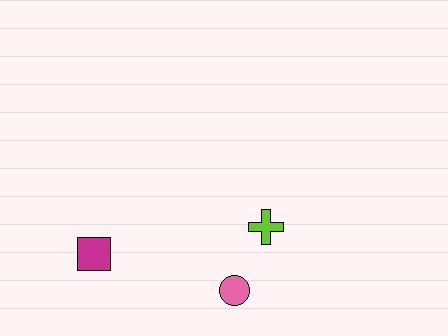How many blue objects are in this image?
There are no blue objects.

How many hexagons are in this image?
There are no hexagons.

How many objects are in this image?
There are 3 objects.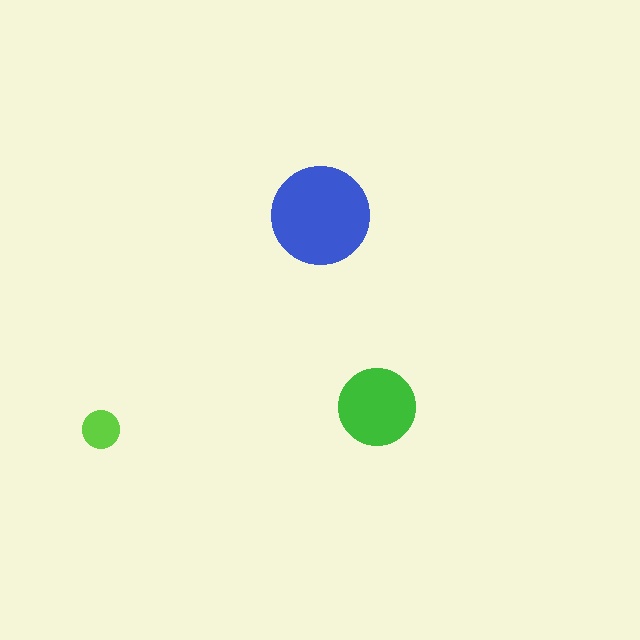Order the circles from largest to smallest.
the blue one, the green one, the lime one.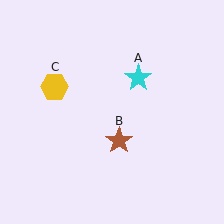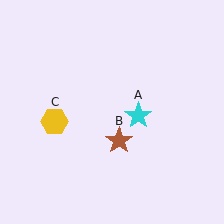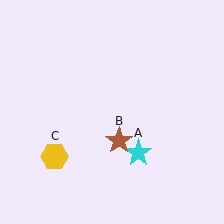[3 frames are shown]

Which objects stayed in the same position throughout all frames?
Brown star (object B) remained stationary.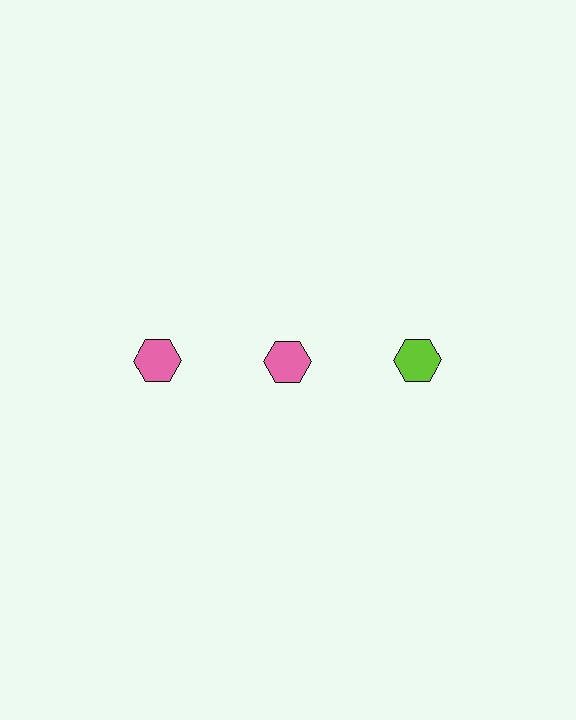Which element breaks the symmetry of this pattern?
The lime hexagon in the top row, center column breaks the symmetry. All other shapes are pink hexagons.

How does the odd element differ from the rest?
It has a different color: lime instead of pink.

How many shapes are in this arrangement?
There are 3 shapes arranged in a grid pattern.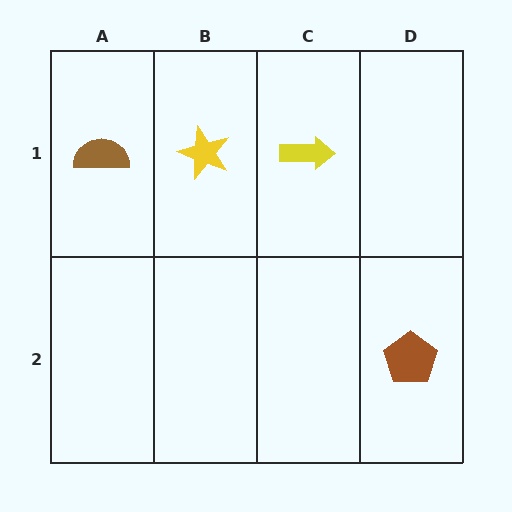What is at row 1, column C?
A yellow arrow.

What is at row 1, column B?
A yellow star.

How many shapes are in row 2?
1 shape.